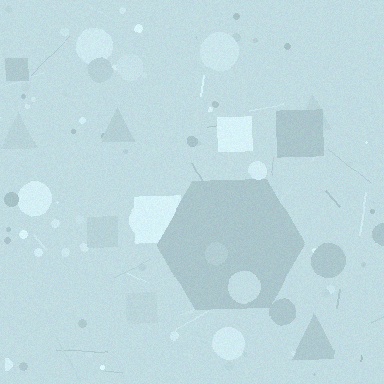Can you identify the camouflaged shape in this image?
The camouflaged shape is a hexagon.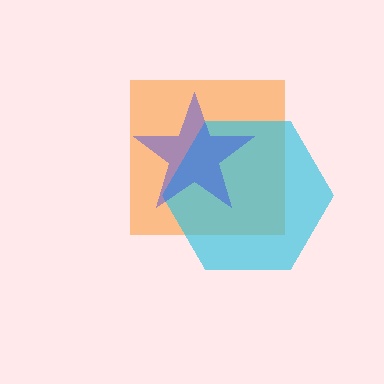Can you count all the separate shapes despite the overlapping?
Yes, there are 3 separate shapes.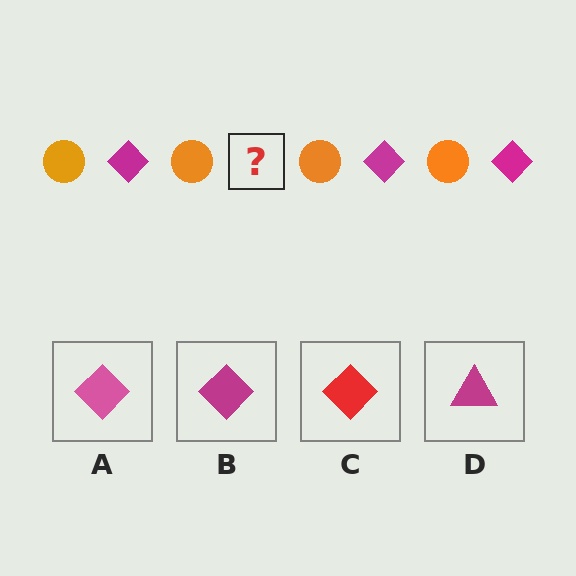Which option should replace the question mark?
Option B.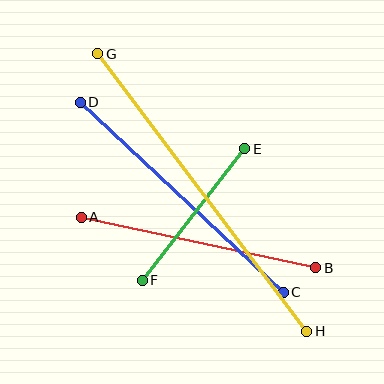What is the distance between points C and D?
The distance is approximately 278 pixels.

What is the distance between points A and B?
The distance is approximately 240 pixels.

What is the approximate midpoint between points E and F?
The midpoint is at approximately (194, 215) pixels.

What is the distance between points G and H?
The distance is approximately 348 pixels.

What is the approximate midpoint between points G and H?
The midpoint is at approximately (202, 193) pixels.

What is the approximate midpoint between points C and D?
The midpoint is at approximately (182, 197) pixels.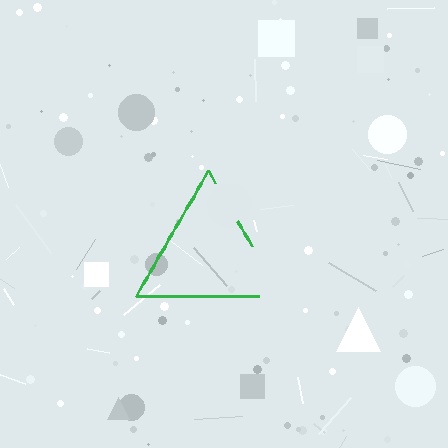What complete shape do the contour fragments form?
The contour fragments form a triangle.